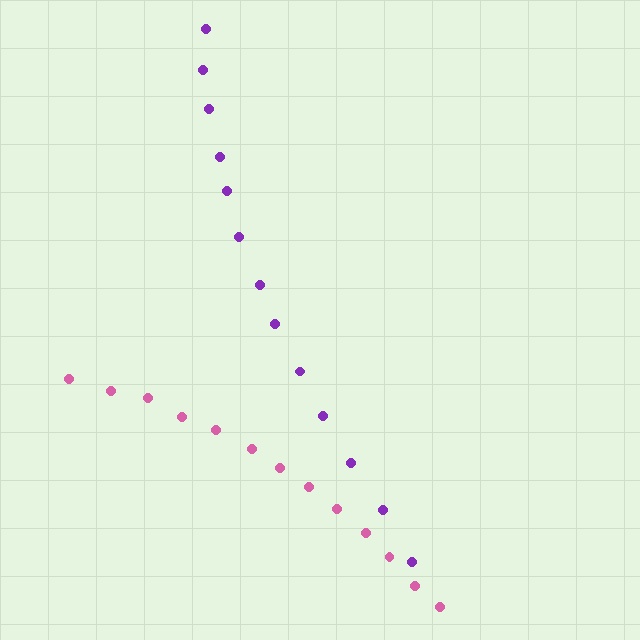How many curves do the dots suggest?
There are 2 distinct paths.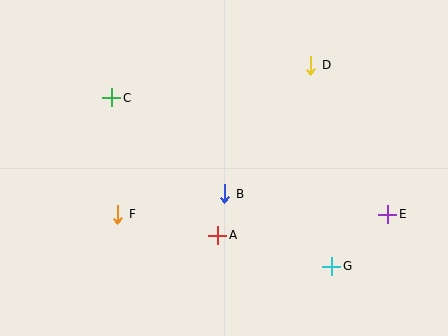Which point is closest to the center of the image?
Point B at (225, 194) is closest to the center.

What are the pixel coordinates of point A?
Point A is at (218, 235).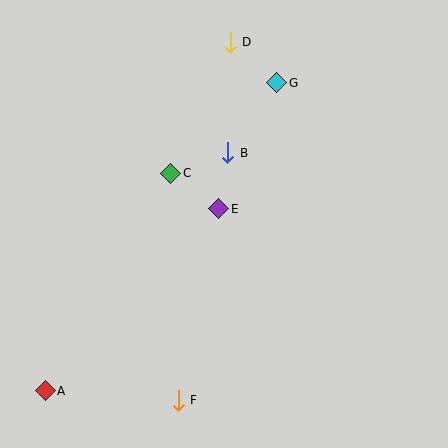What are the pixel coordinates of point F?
Point F is at (178, 400).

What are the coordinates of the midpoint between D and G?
The midpoint between D and G is at (253, 62).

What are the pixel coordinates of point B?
Point B is at (228, 153).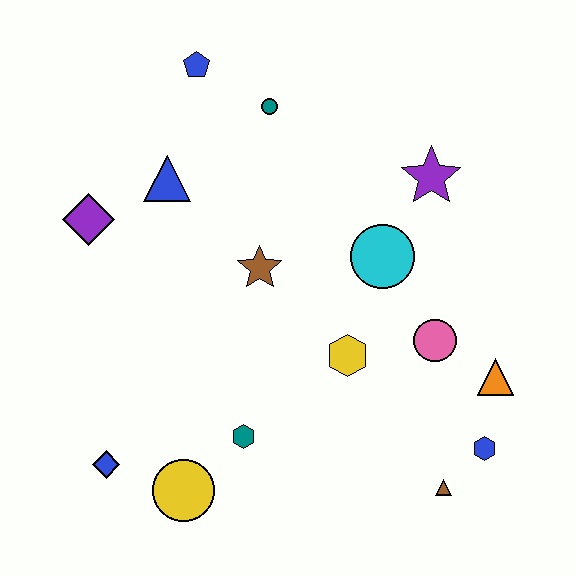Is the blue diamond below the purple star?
Yes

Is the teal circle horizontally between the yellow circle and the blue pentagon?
No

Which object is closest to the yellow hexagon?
The pink circle is closest to the yellow hexagon.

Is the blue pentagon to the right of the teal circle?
No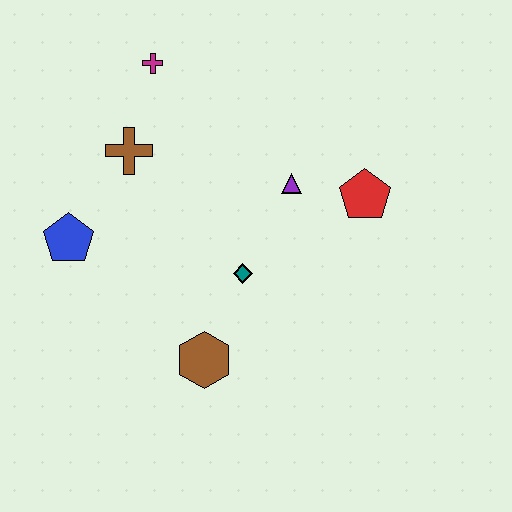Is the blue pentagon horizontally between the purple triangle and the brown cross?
No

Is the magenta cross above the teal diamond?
Yes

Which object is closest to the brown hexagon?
The teal diamond is closest to the brown hexagon.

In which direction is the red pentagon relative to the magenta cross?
The red pentagon is to the right of the magenta cross.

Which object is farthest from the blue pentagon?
The red pentagon is farthest from the blue pentagon.